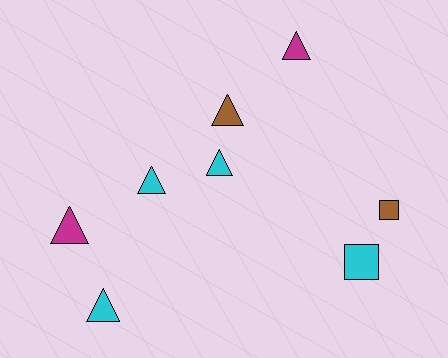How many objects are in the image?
There are 8 objects.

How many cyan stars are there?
There are no cyan stars.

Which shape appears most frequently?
Triangle, with 6 objects.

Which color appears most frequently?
Cyan, with 4 objects.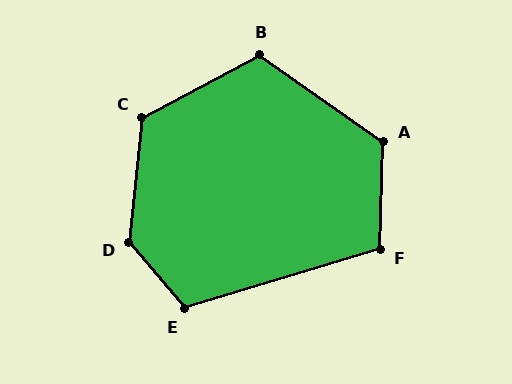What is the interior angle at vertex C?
Approximately 123 degrees (obtuse).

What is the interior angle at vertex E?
Approximately 113 degrees (obtuse).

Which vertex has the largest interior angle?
D, at approximately 134 degrees.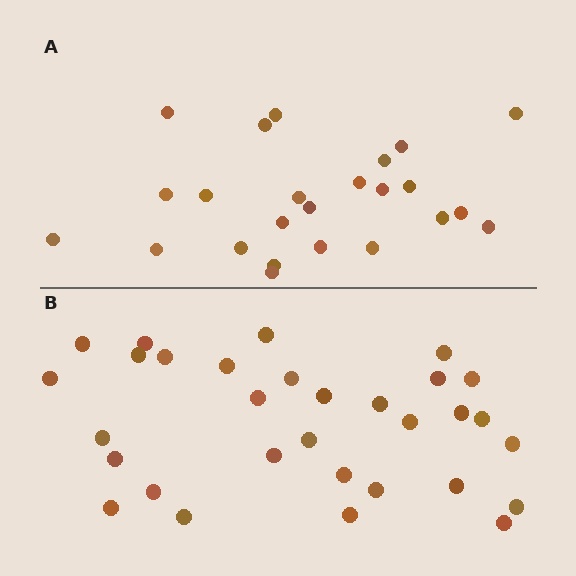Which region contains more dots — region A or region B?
Region B (the bottom region) has more dots.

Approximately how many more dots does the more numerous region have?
Region B has roughly 8 or so more dots than region A.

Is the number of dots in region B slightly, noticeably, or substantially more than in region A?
Region B has noticeably more, but not dramatically so. The ratio is roughly 1.3 to 1.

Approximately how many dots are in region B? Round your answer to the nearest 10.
About 30 dots. (The exact count is 31, which rounds to 30.)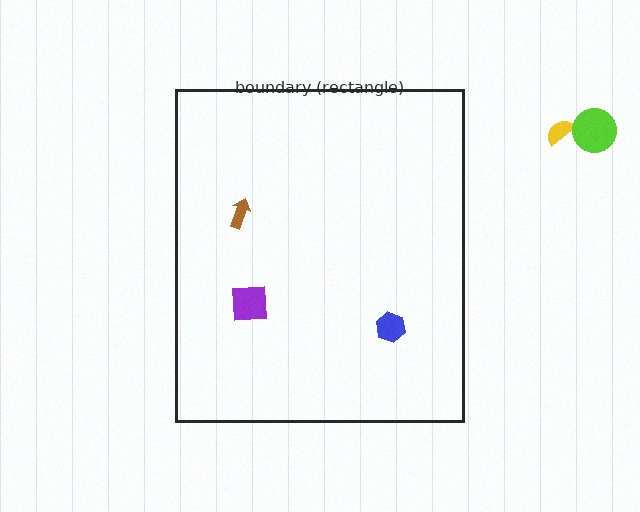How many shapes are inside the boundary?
3 inside, 2 outside.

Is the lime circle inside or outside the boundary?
Outside.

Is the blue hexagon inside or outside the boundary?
Inside.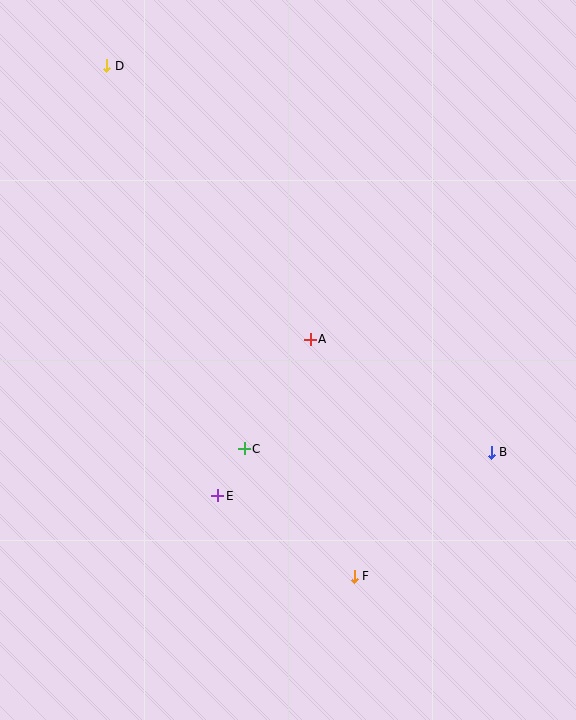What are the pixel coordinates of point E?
Point E is at (218, 496).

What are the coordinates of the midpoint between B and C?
The midpoint between B and C is at (368, 450).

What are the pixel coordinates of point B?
Point B is at (491, 452).